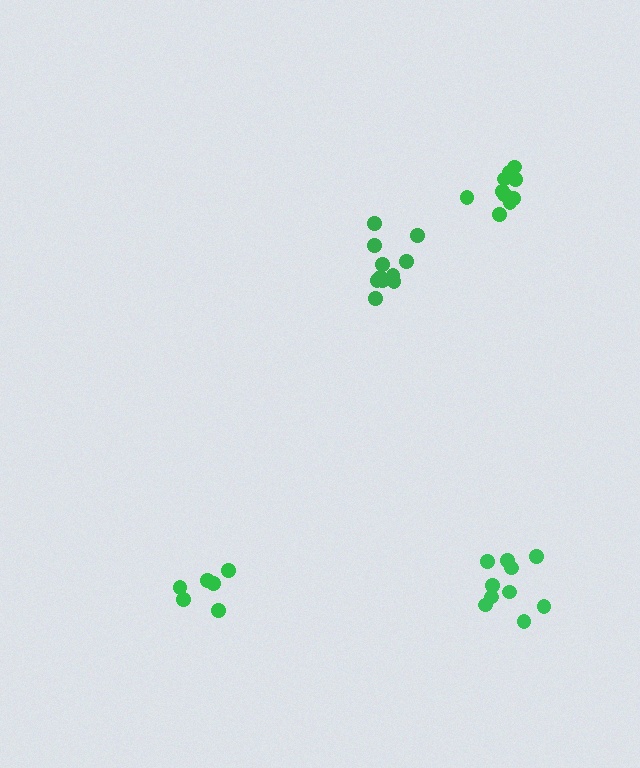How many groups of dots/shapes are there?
There are 4 groups.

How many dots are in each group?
Group 1: 11 dots, Group 2: 6 dots, Group 3: 11 dots, Group 4: 10 dots (38 total).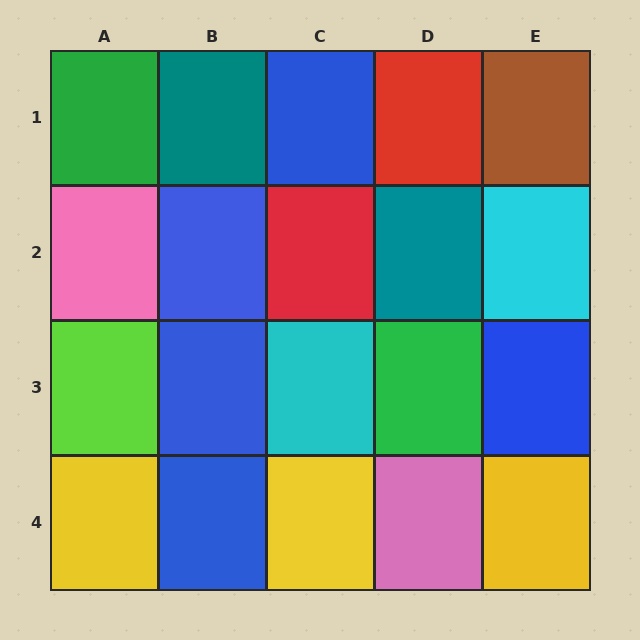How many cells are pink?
2 cells are pink.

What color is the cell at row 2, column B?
Blue.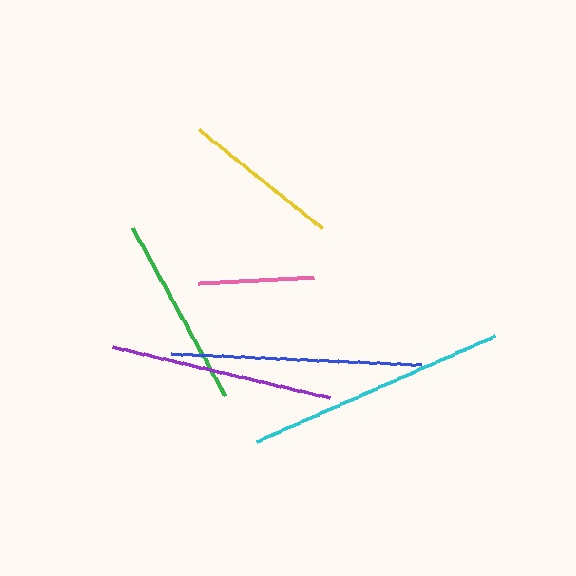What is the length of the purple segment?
The purple segment is approximately 223 pixels long.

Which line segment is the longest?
The cyan line is the longest at approximately 260 pixels.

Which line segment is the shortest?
The pink line is the shortest at approximately 116 pixels.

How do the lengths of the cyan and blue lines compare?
The cyan and blue lines are approximately the same length.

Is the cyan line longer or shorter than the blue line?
The cyan line is longer than the blue line.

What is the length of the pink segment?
The pink segment is approximately 116 pixels long.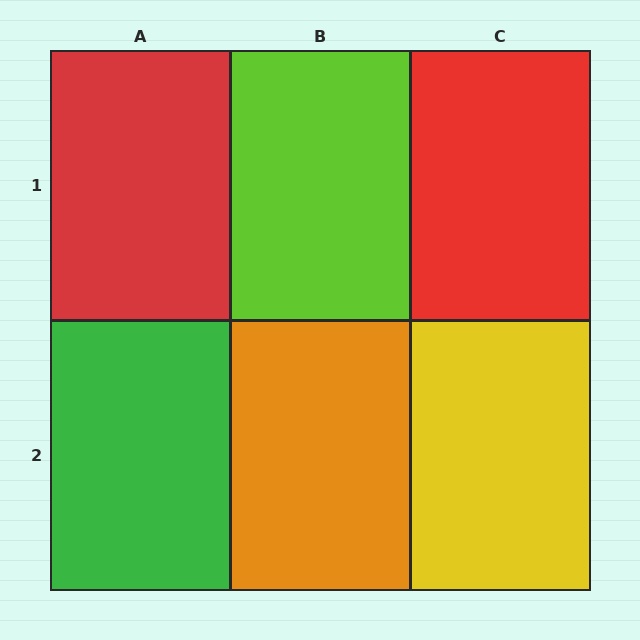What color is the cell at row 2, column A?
Green.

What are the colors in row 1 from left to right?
Red, lime, red.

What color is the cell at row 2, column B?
Orange.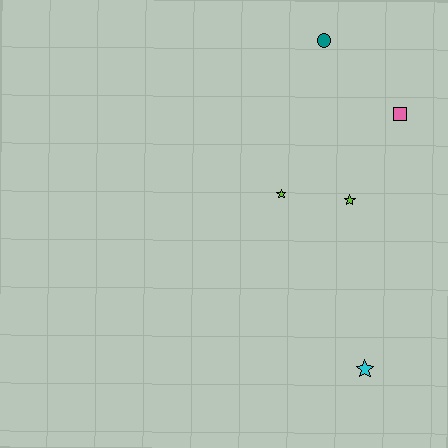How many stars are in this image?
There are 3 stars.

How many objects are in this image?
There are 5 objects.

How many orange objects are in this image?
There are no orange objects.